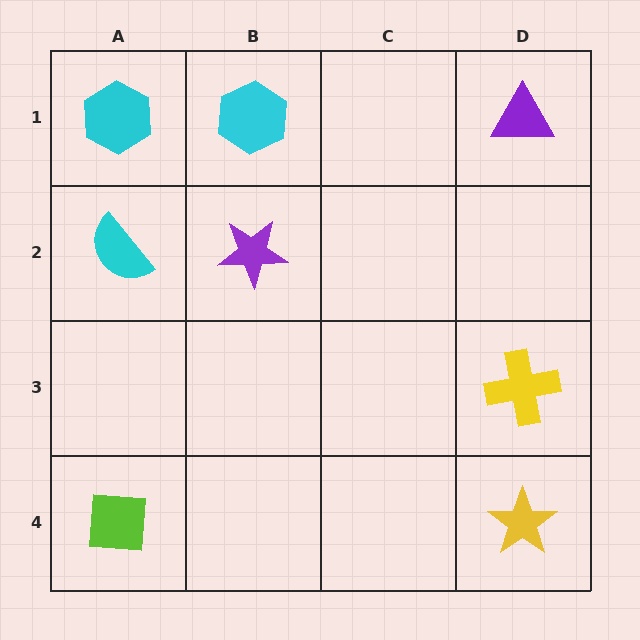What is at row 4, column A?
A lime square.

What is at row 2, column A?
A cyan semicircle.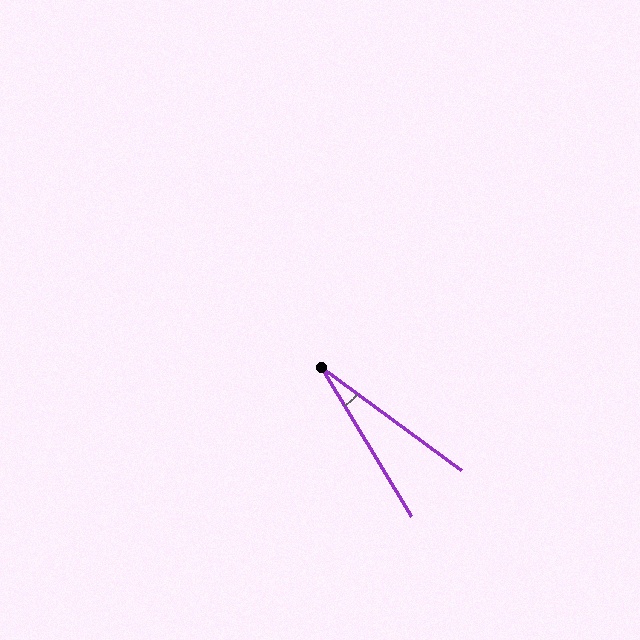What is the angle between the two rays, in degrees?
Approximately 23 degrees.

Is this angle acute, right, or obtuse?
It is acute.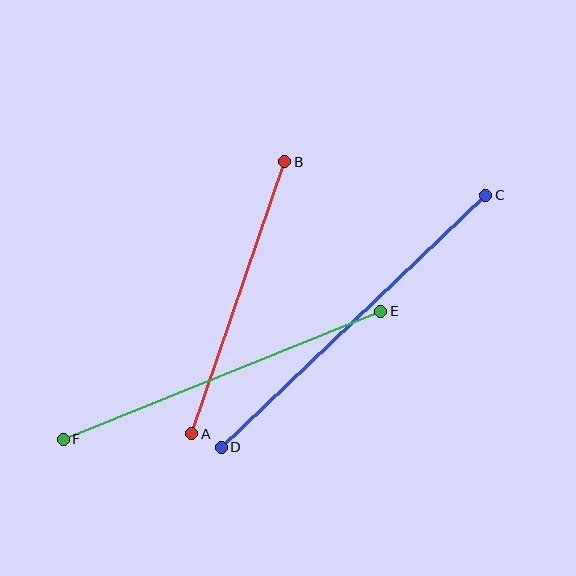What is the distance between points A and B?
The distance is approximately 288 pixels.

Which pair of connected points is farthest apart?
Points C and D are farthest apart.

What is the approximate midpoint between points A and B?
The midpoint is at approximately (238, 298) pixels.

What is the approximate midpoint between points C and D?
The midpoint is at approximately (354, 321) pixels.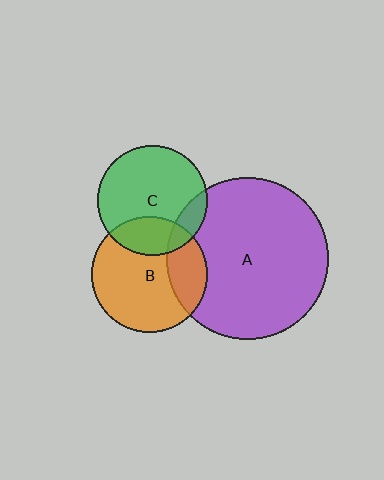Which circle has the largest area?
Circle A (purple).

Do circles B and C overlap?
Yes.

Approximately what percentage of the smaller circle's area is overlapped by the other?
Approximately 25%.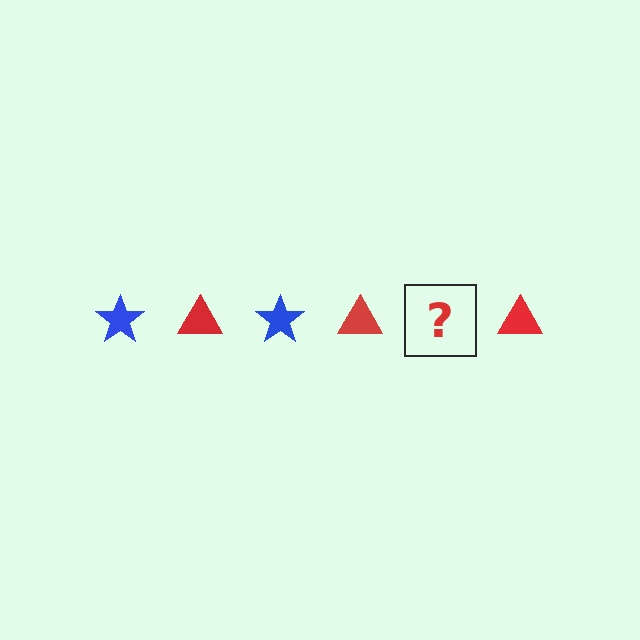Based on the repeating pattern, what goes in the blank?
The blank should be a blue star.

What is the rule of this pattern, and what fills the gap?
The rule is that the pattern alternates between blue star and red triangle. The gap should be filled with a blue star.